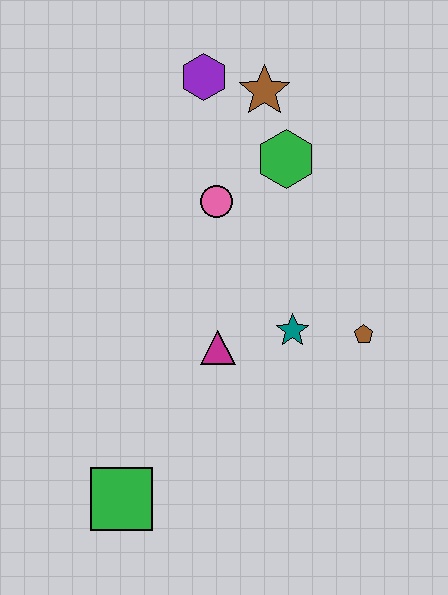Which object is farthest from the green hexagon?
The green square is farthest from the green hexagon.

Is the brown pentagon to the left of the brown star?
No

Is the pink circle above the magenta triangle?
Yes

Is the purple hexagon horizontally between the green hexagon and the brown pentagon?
No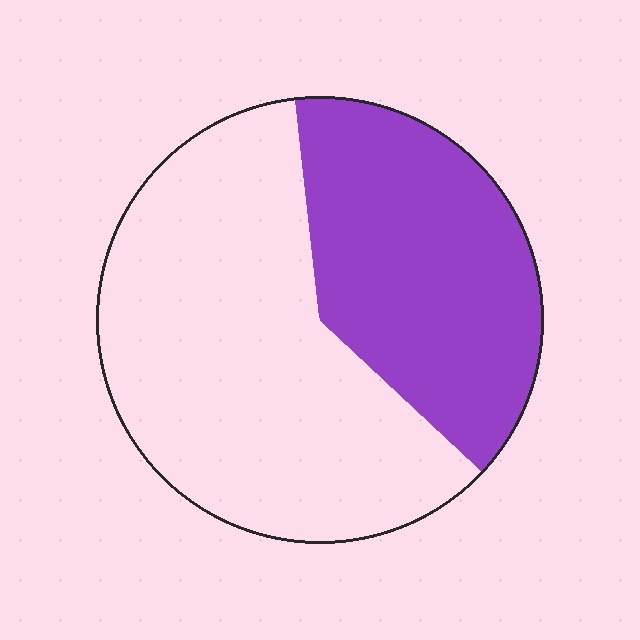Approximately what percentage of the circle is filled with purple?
Approximately 40%.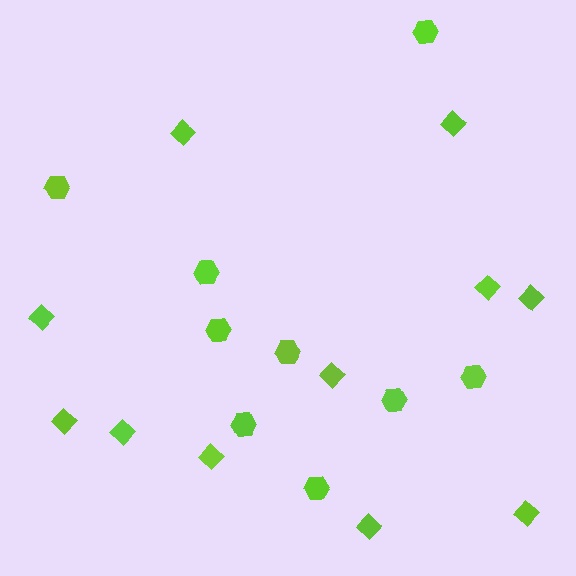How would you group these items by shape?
There are 2 groups: one group of diamonds (11) and one group of hexagons (9).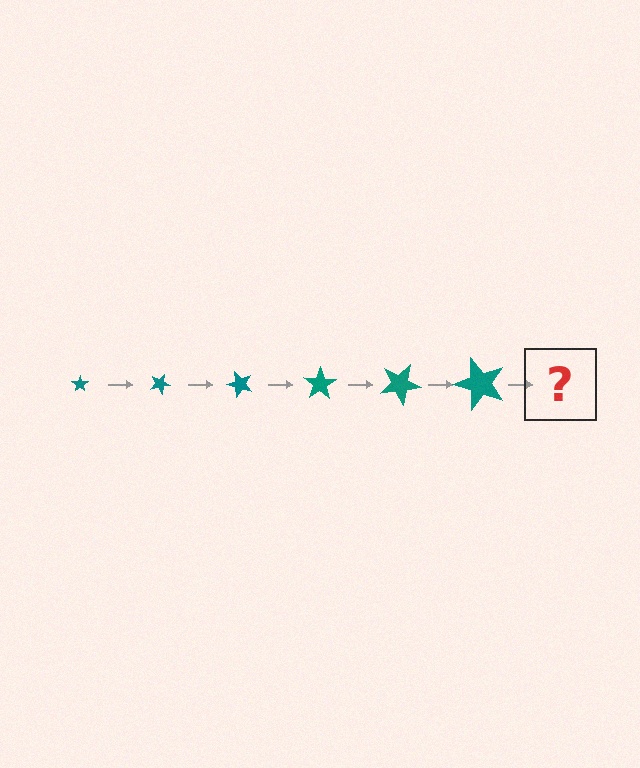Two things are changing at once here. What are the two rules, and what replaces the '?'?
The two rules are that the star grows larger each step and it rotates 25 degrees each step. The '?' should be a star, larger than the previous one and rotated 150 degrees from the start.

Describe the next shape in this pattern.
It should be a star, larger than the previous one and rotated 150 degrees from the start.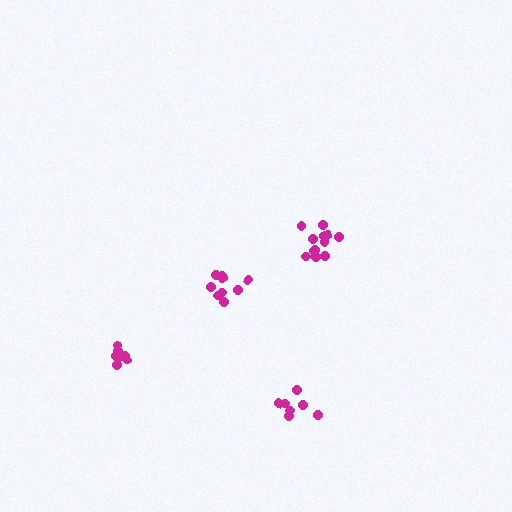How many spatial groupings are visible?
There are 4 spatial groupings.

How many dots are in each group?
Group 1: 13 dots, Group 2: 7 dots, Group 3: 7 dots, Group 4: 9 dots (36 total).